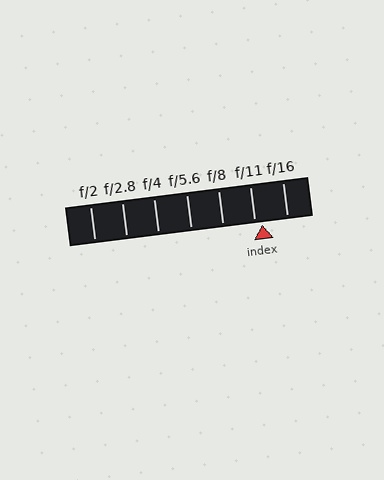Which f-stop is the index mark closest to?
The index mark is closest to f/11.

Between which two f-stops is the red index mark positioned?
The index mark is between f/11 and f/16.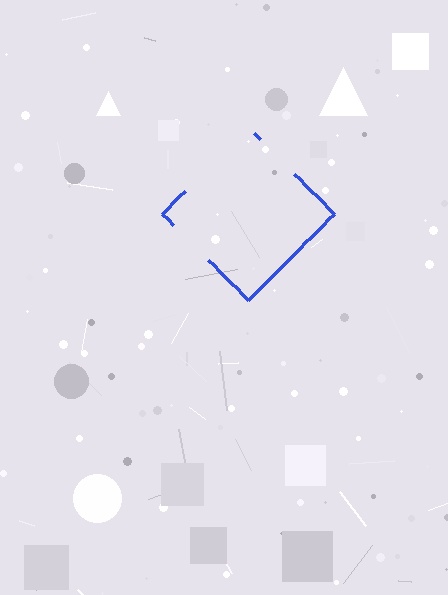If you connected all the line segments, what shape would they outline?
They would outline a diamond.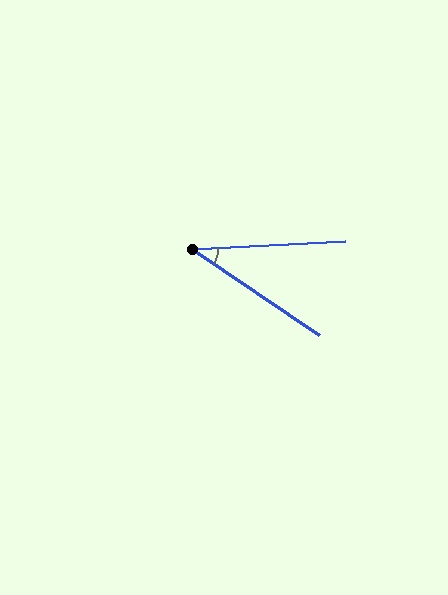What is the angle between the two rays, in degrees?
Approximately 37 degrees.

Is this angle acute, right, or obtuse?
It is acute.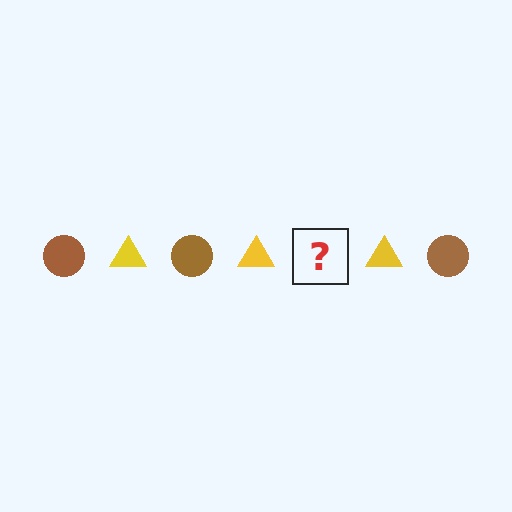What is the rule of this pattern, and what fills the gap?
The rule is that the pattern alternates between brown circle and yellow triangle. The gap should be filled with a brown circle.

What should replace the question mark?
The question mark should be replaced with a brown circle.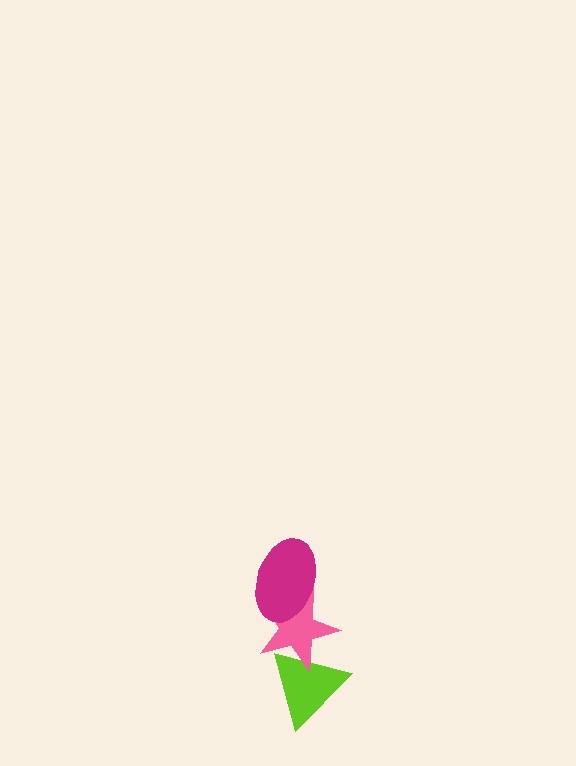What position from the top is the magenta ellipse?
The magenta ellipse is 1st from the top.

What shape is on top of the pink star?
The magenta ellipse is on top of the pink star.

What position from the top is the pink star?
The pink star is 2nd from the top.